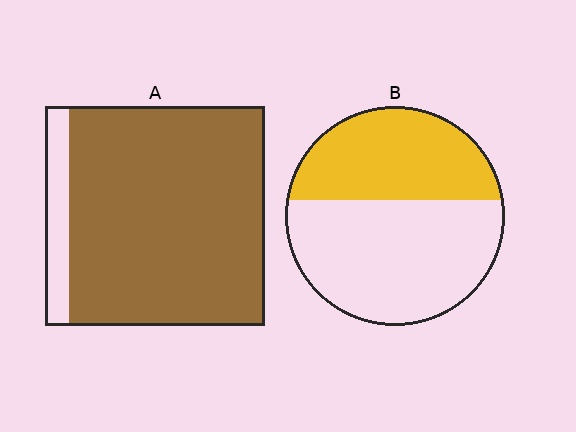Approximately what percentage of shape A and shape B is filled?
A is approximately 90% and B is approximately 40%.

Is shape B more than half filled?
No.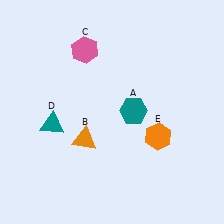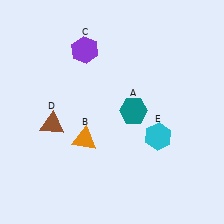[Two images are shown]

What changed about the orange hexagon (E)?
In Image 1, E is orange. In Image 2, it changed to cyan.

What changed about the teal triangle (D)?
In Image 1, D is teal. In Image 2, it changed to brown.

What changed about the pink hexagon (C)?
In Image 1, C is pink. In Image 2, it changed to purple.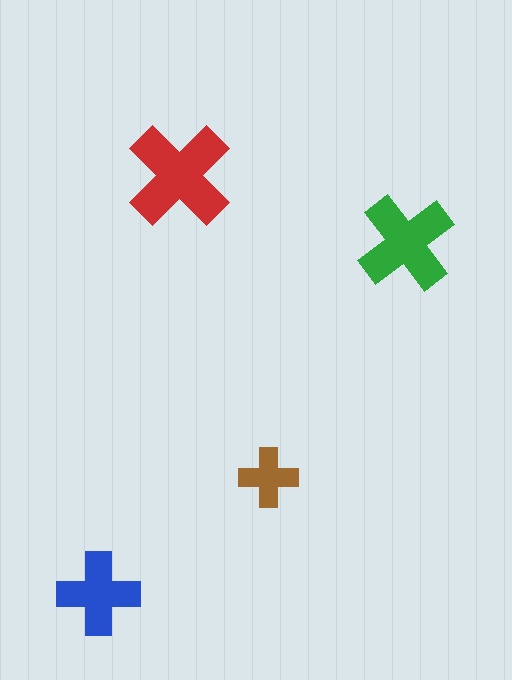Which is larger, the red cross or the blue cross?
The red one.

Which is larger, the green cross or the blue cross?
The green one.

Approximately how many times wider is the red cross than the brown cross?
About 2 times wider.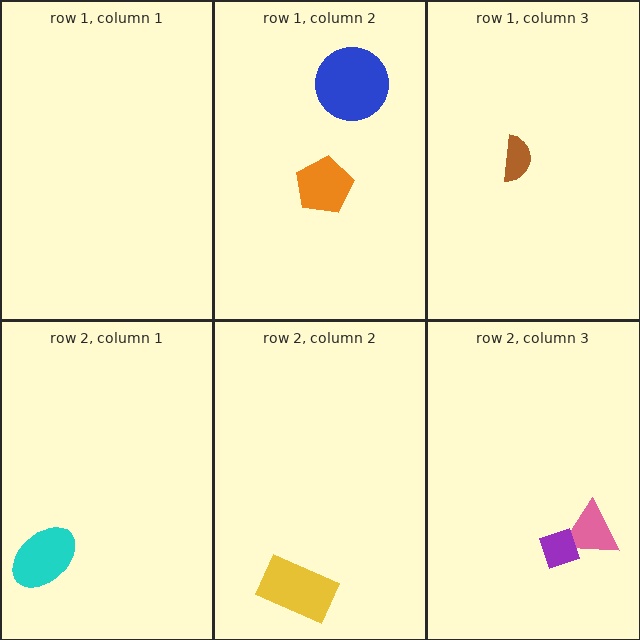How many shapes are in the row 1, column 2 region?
2.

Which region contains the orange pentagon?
The row 1, column 2 region.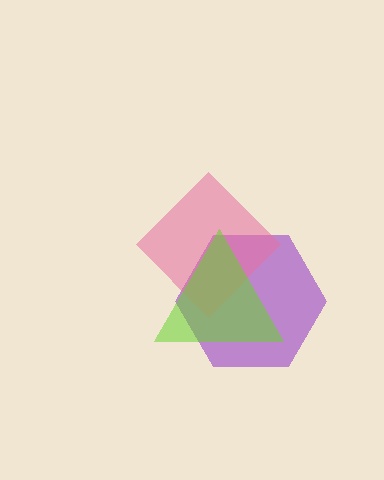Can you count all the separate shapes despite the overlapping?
Yes, there are 3 separate shapes.